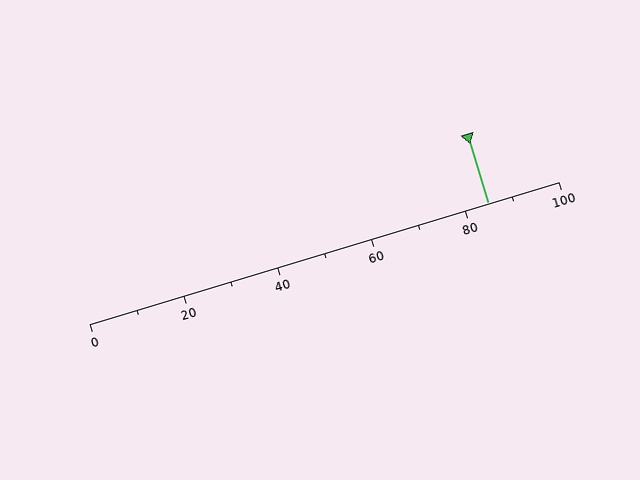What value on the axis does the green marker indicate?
The marker indicates approximately 85.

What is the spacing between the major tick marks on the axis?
The major ticks are spaced 20 apart.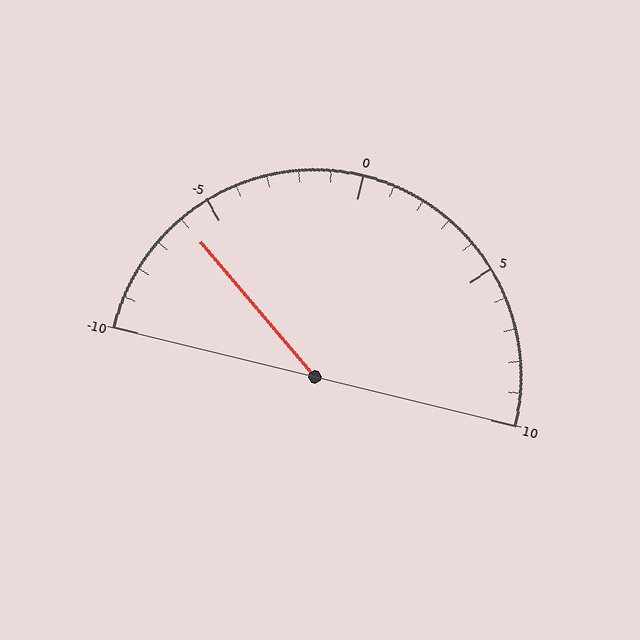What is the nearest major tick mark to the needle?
The nearest major tick mark is -5.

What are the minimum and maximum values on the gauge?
The gauge ranges from -10 to 10.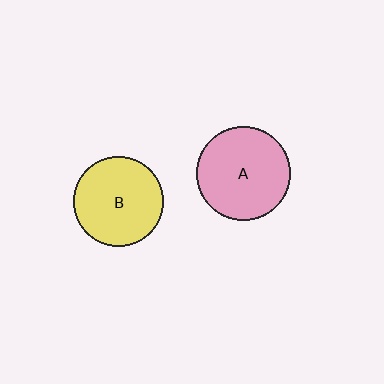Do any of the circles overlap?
No, none of the circles overlap.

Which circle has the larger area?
Circle A (pink).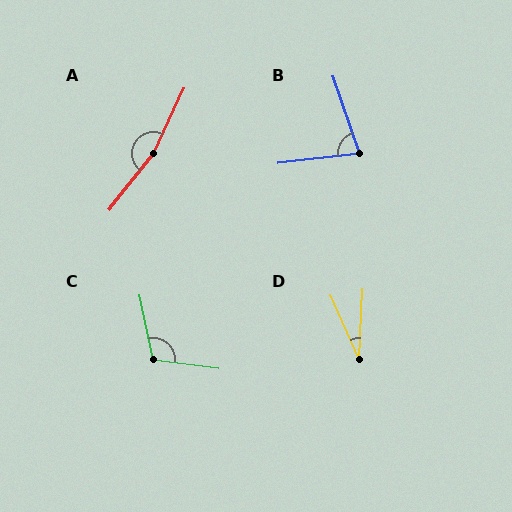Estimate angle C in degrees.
Approximately 109 degrees.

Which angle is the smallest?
D, at approximately 27 degrees.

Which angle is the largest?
A, at approximately 167 degrees.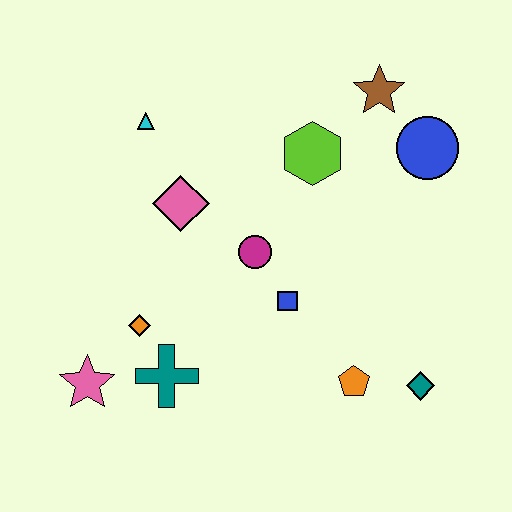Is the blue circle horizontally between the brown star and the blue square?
No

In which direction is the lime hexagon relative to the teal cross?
The lime hexagon is above the teal cross.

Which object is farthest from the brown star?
The pink star is farthest from the brown star.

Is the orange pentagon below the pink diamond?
Yes